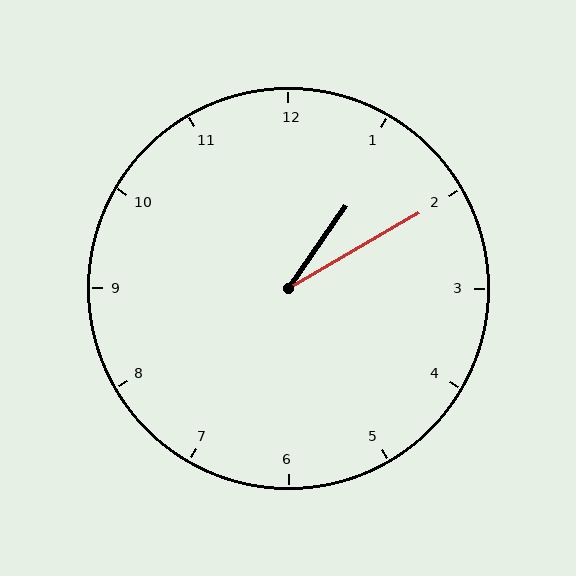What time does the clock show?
1:10.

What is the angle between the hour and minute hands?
Approximately 25 degrees.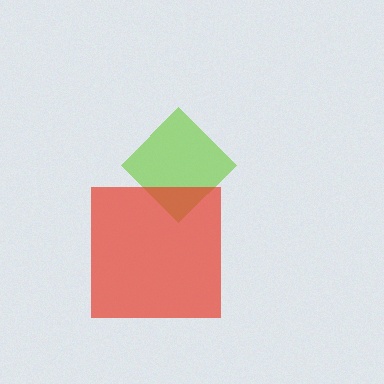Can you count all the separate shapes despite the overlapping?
Yes, there are 2 separate shapes.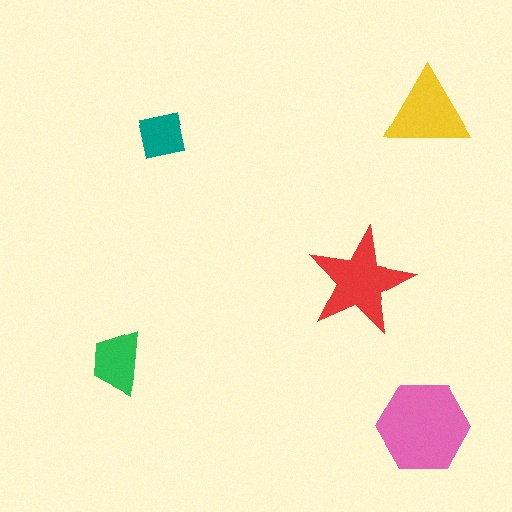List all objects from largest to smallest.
The pink hexagon, the red star, the yellow triangle, the green trapezoid, the teal square.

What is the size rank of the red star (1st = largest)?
2nd.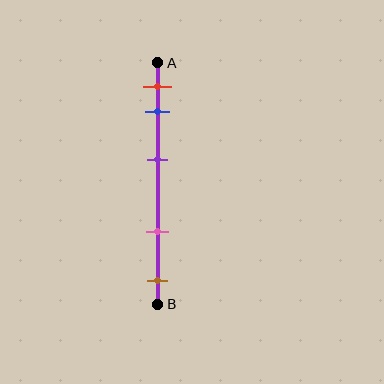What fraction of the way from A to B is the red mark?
The red mark is approximately 10% (0.1) of the way from A to B.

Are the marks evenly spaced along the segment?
No, the marks are not evenly spaced.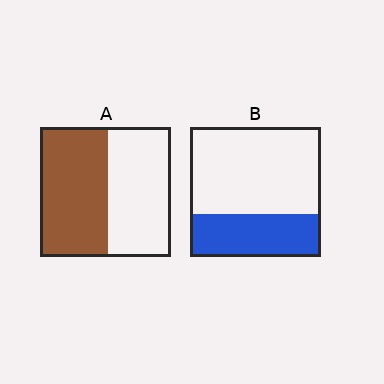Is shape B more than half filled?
No.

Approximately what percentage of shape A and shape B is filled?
A is approximately 50% and B is approximately 35%.